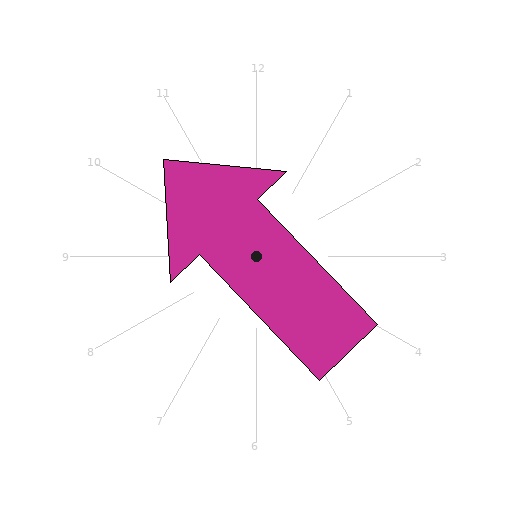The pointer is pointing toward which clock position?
Roughly 11 o'clock.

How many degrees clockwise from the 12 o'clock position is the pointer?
Approximately 316 degrees.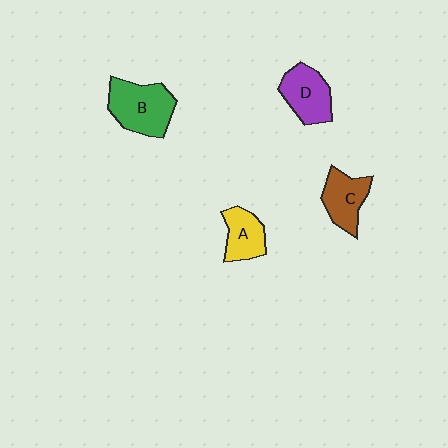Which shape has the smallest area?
Shape A (yellow).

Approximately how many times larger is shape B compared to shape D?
Approximately 1.3 times.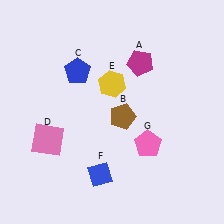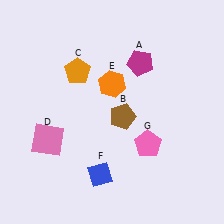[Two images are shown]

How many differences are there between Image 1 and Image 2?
There are 2 differences between the two images.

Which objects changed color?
C changed from blue to orange. E changed from yellow to orange.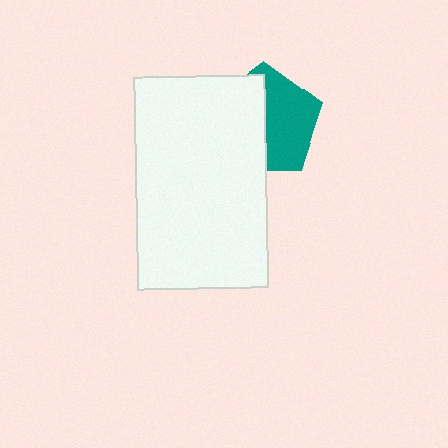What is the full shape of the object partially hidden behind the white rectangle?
The partially hidden object is a teal pentagon.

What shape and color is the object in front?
The object in front is a white rectangle.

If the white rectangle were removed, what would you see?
You would see the complete teal pentagon.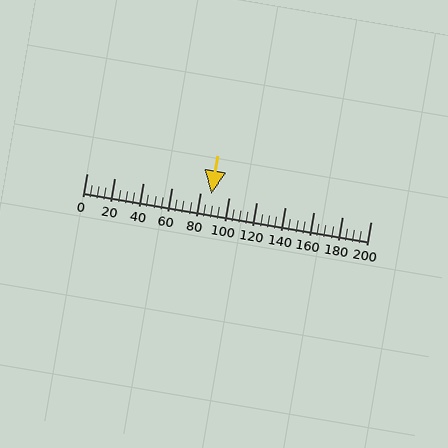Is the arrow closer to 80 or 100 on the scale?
The arrow is closer to 80.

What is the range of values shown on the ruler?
The ruler shows values from 0 to 200.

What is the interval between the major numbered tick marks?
The major tick marks are spaced 20 units apart.